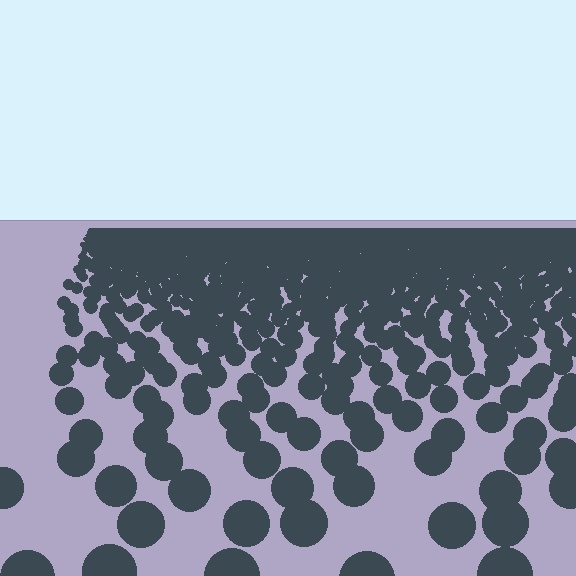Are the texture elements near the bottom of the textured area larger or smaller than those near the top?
Larger. Near the bottom, elements are closer to the viewer and appear at a bigger on-screen size.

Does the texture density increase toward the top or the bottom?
Density increases toward the top.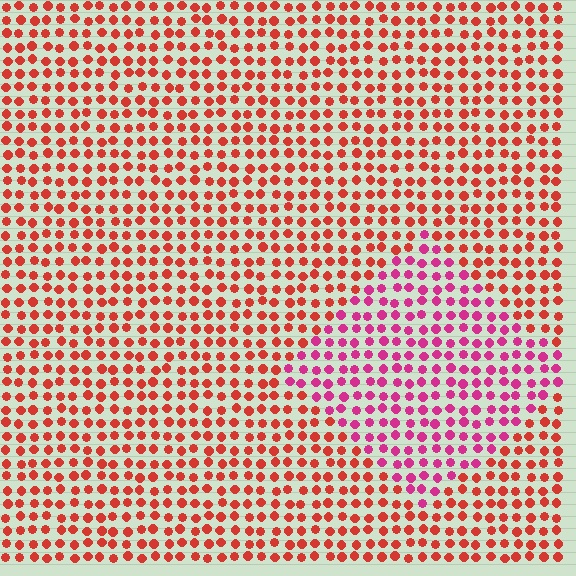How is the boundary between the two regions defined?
The boundary is defined purely by a slight shift in hue (about 38 degrees). Spacing, size, and orientation are identical on both sides.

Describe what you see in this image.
The image is filled with small red elements in a uniform arrangement. A diamond-shaped region is visible where the elements are tinted to a slightly different hue, forming a subtle color boundary.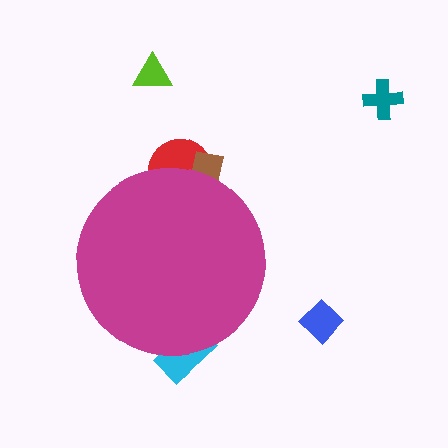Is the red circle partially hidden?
Yes, the red circle is partially hidden behind the magenta circle.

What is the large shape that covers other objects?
A magenta circle.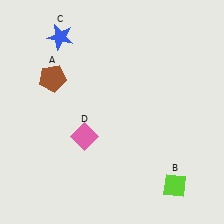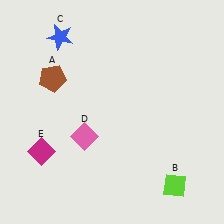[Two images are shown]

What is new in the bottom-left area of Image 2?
A magenta diamond (E) was added in the bottom-left area of Image 2.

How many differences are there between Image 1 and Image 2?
There is 1 difference between the two images.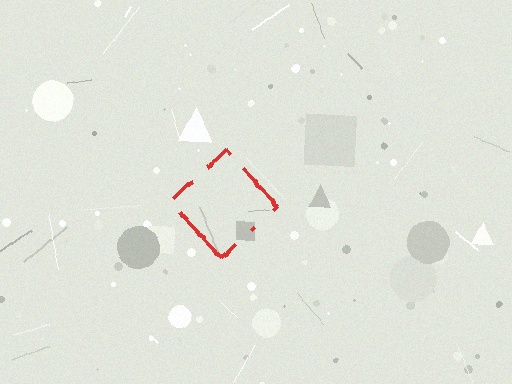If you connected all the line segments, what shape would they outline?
They would outline a diamond.